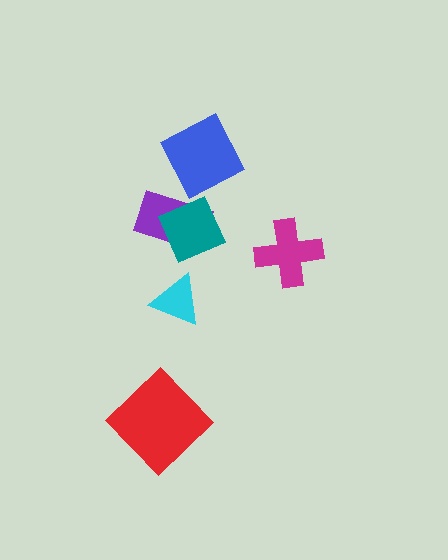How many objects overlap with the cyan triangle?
0 objects overlap with the cyan triangle.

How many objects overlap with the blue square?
0 objects overlap with the blue square.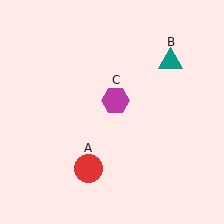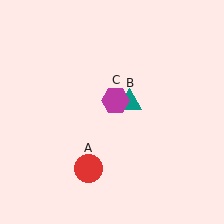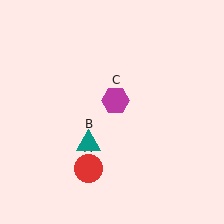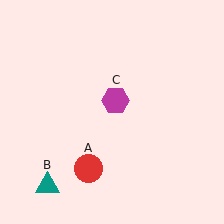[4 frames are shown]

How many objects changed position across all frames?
1 object changed position: teal triangle (object B).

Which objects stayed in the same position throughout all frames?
Red circle (object A) and magenta hexagon (object C) remained stationary.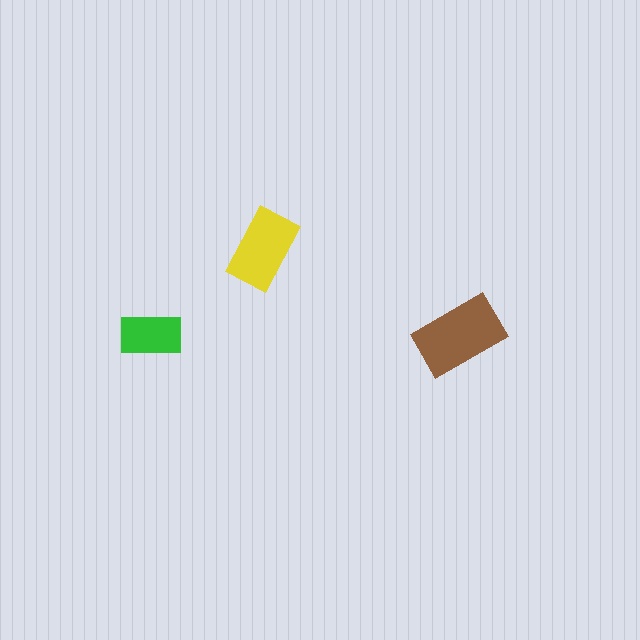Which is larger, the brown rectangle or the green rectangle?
The brown one.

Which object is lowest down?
The brown rectangle is bottommost.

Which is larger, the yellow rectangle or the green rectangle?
The yellow one.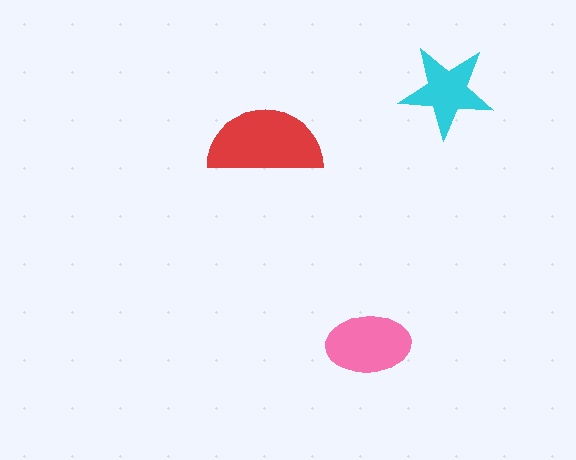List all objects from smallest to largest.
The cyan star, the pink ellipse, the red semicircle.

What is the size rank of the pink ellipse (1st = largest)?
2nd.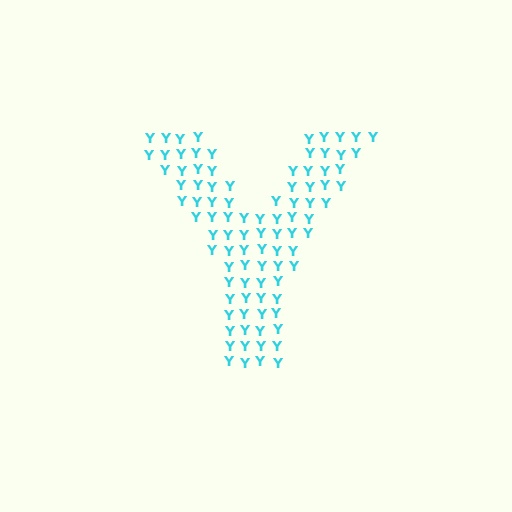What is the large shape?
The large shape is the letter Y.